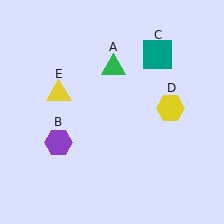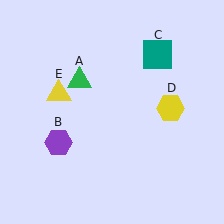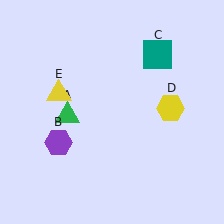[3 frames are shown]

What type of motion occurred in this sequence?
The green triangle (object A) rotated counterclockwise around the center of the scene.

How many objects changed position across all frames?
1 object changed position: green triangle (object A).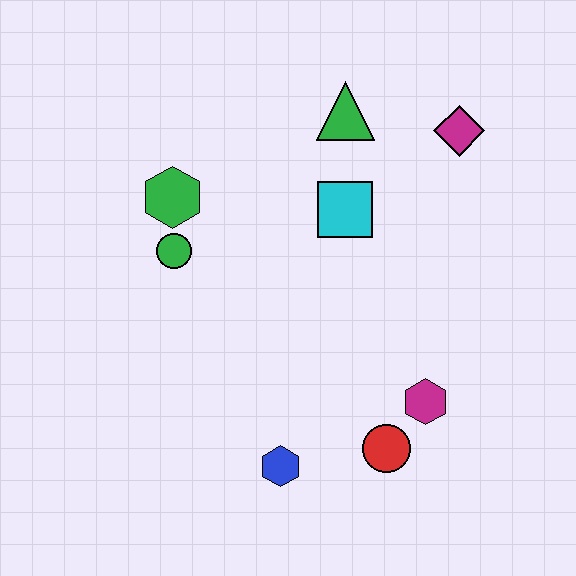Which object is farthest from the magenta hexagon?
The green hexagon is farthest from the magenta hexagon.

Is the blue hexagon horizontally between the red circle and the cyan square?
No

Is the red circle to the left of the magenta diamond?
Yes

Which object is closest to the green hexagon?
The green circle is closest to the green hexagon.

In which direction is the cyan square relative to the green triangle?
The cyan square is below the green triangle.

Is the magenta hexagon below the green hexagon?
Yes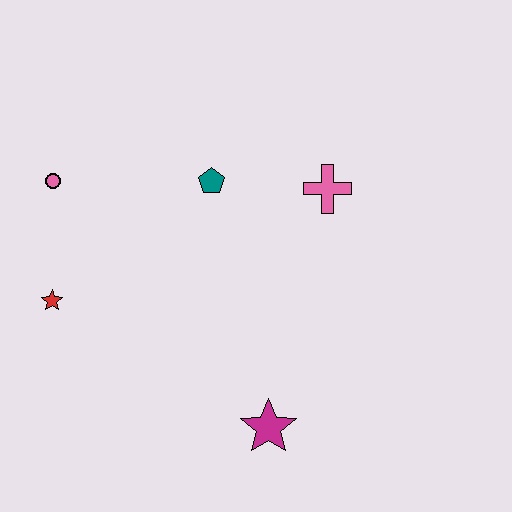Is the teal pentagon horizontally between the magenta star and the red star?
Yes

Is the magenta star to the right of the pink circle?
Yes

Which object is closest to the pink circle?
The red star is closest to the pink circle.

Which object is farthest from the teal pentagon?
The magenta star is farthest from the teal pentagon.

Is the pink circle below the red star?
No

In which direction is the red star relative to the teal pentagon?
The red star is to the left of the teal pentagon.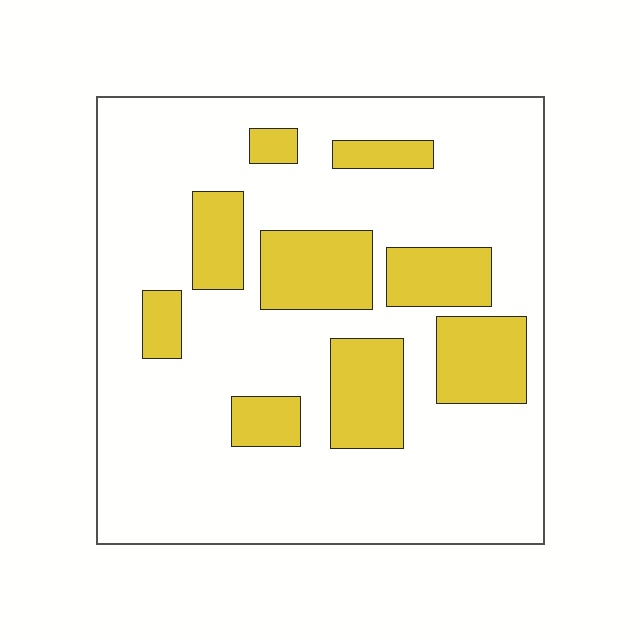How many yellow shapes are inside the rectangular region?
9.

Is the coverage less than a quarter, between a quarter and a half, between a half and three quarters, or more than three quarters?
Less than a quarter.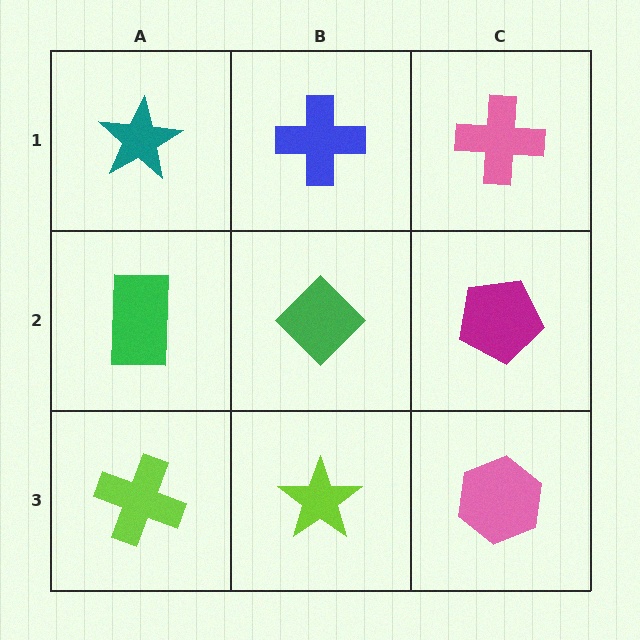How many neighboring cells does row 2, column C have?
3.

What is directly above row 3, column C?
A magenta pentagon.